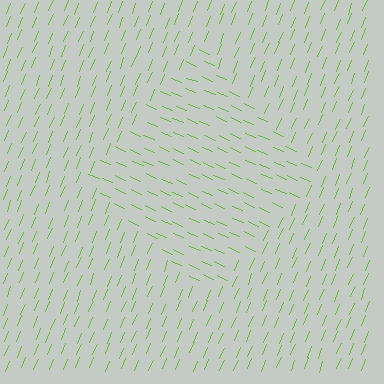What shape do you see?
I see a diamond.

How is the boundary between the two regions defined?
The boundary is defined purely by a change in line orientation (approximately 89 degrees difference). All lines are the same color and thickness.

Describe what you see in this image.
The image is filled with small lime line segments. A diamond region in the image has lines oriented differently from the surrounding lines, creating a visible texture boundary.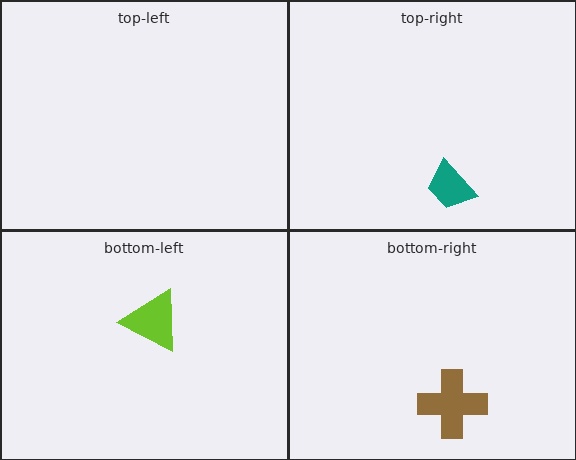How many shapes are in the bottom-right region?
1.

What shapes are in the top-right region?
The teal trapezoid.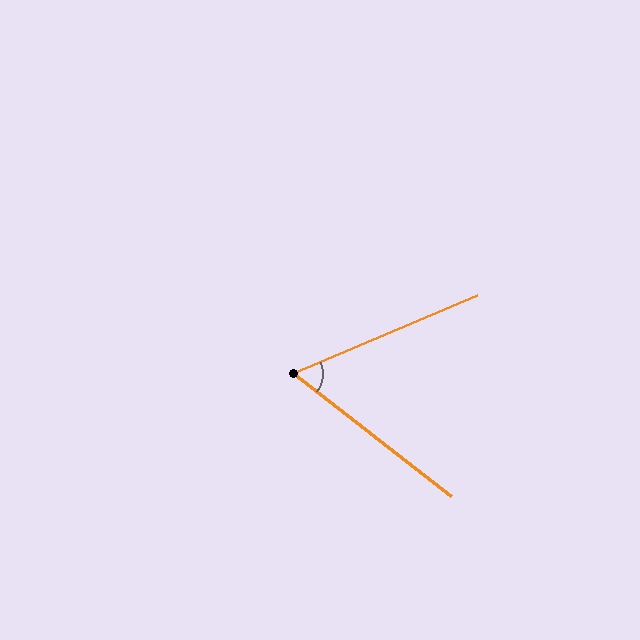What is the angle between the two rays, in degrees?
Approximately 61 degrees.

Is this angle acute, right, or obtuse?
It is acute.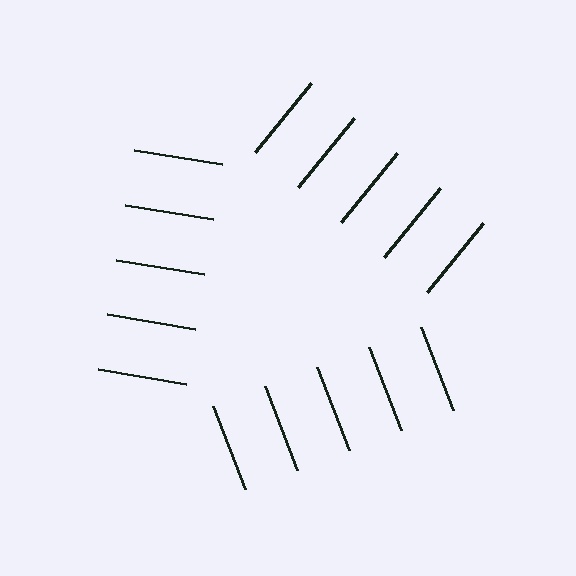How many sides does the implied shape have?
3 sides — the line-ends trace a triangle.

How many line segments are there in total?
15 — 5 along each of the 3 edges.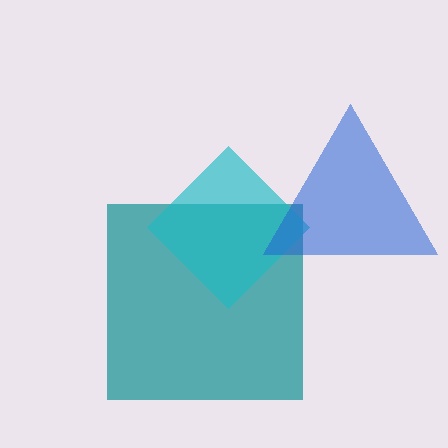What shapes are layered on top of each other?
The layered shapes are: a teal square, a cyan diamond, a blue triangle.